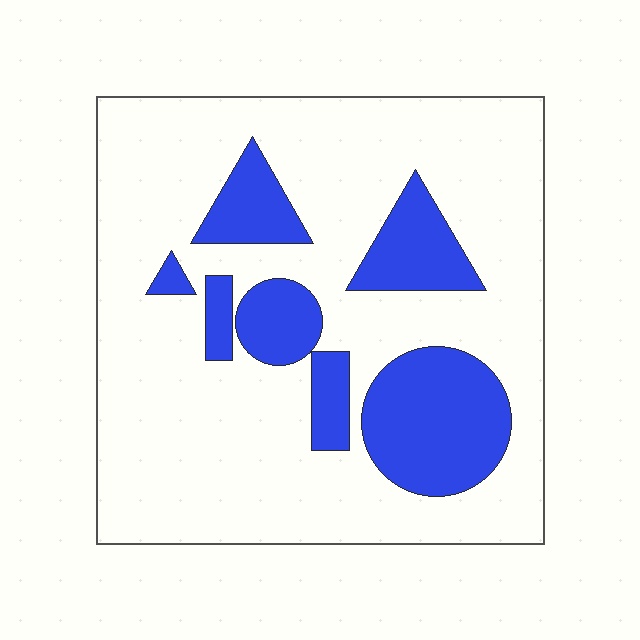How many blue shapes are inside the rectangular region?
7.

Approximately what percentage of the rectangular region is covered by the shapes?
Approximately 25%.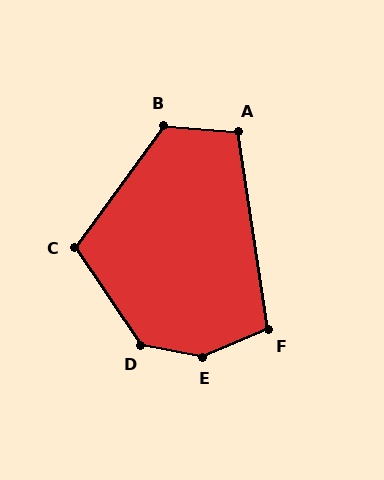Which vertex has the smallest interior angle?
A, at approximately 103 degrees.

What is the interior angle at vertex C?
Approximately 110 degrees (obtuse).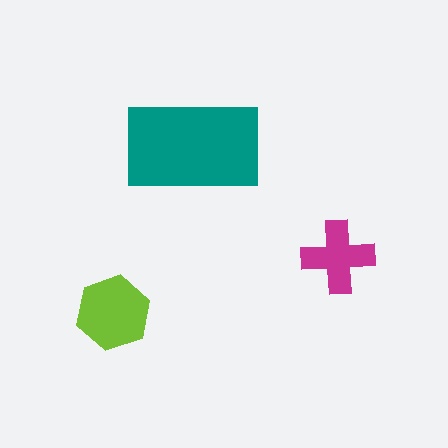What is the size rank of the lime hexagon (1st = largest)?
2nd.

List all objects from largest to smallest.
The teal rectangle, the lime hexagon, the magenta cross.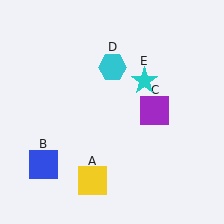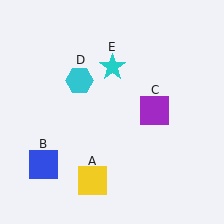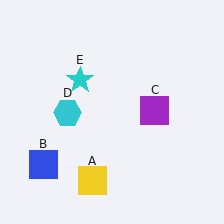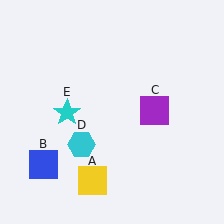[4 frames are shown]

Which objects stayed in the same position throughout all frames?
Yellow square (object A) and blue square (object B) and purple square (object C) remained stationary.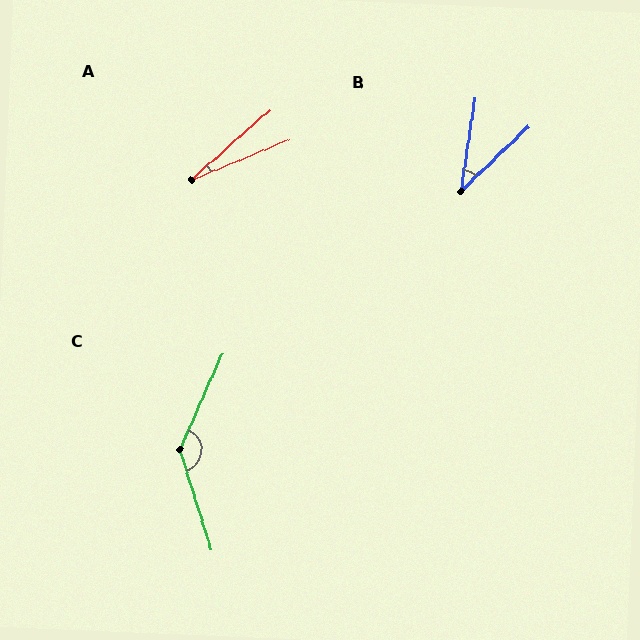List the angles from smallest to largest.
A (19°), B (37°), C (139°).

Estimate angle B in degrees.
Approximately 37 degrees.